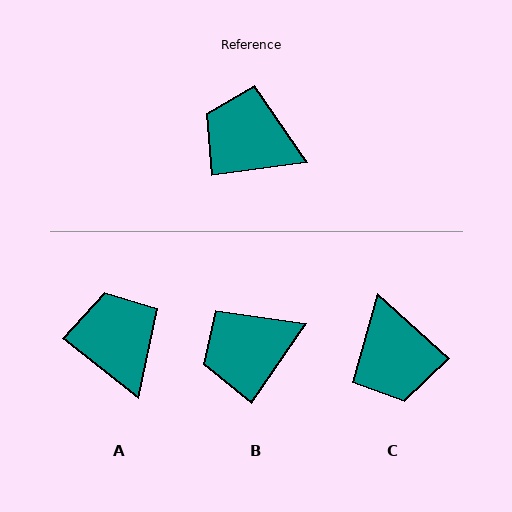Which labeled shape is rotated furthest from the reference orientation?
C, about 130 degrees away.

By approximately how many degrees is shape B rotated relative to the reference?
Approximately 47 degrees counter-clockwise.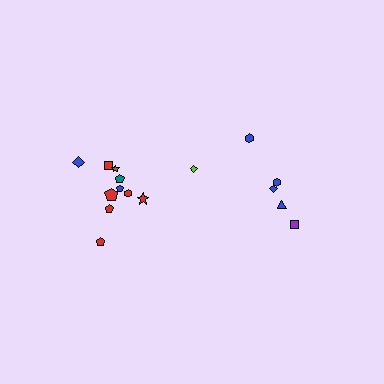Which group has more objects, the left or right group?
The left group.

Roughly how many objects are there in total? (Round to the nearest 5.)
Roughly 15 objects in total.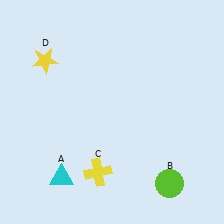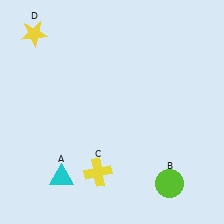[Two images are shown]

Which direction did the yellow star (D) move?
The yellow star (D) moved up.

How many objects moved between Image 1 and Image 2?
1 object moved between the two images.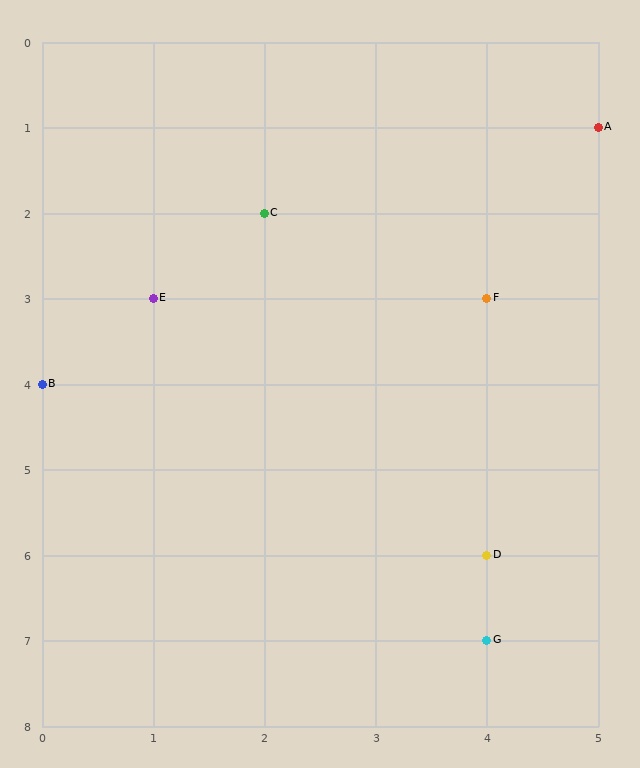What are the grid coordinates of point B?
Point B is at grid coordinates (0, 4).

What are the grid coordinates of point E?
Point E is at grid coordinates (1, 3).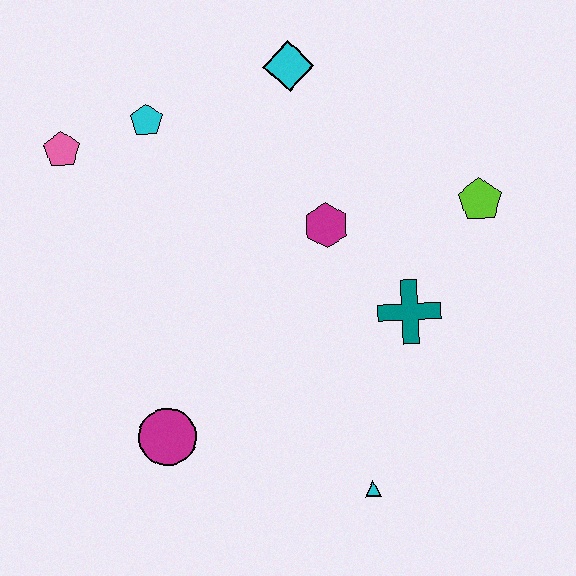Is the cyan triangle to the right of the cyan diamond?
Yes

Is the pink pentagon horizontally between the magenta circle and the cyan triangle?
No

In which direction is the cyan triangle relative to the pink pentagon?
The cyan triangle is below the pink pentagon.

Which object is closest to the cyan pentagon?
The pink pentagon is closest to the cyan pentagon.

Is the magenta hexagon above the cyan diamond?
No